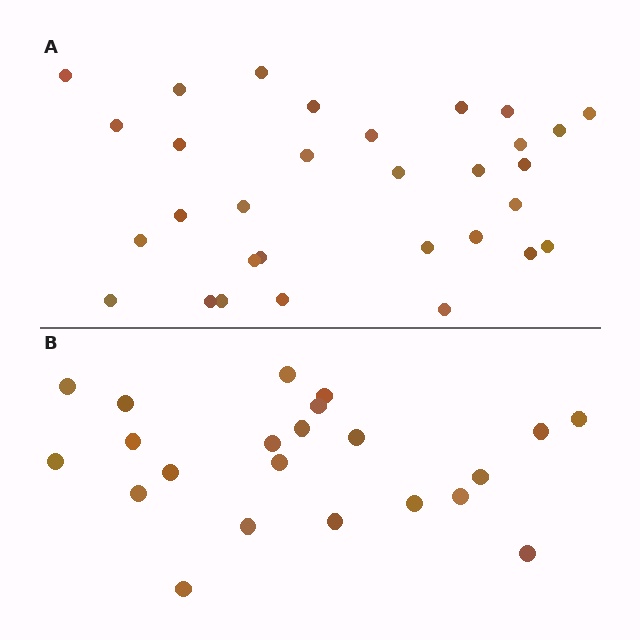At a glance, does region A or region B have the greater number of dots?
Region A (the top region) has more dots.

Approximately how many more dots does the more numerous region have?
Region A has roughly 8 or so more dots than region B.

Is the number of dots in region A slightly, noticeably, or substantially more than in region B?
Region A has noticeably more, but not dramatically so. The ratio is roughly 1.4 to 1.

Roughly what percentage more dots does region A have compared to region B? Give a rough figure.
About 40% more.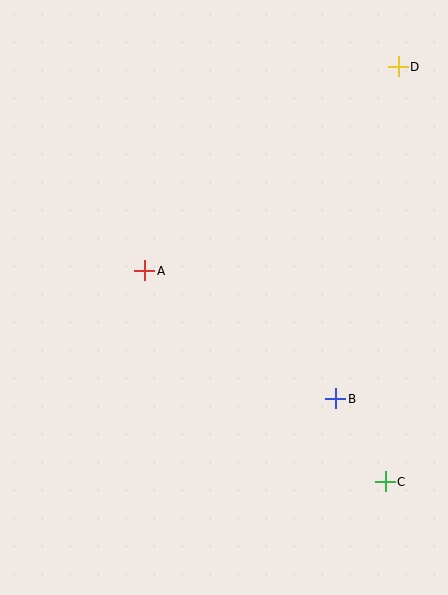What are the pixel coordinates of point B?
Point B is at (336, 399).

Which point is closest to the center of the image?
Point A at (145, 271) is closest to the center.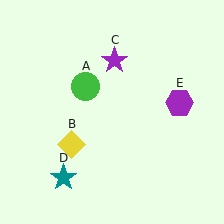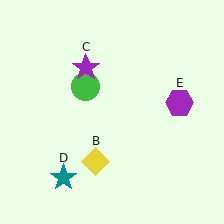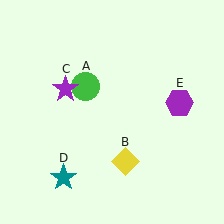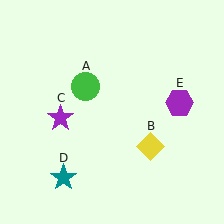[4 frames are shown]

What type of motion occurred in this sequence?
The yellow diamond (object B), purple star (object C) rotated counterclockwise around the center of the scene.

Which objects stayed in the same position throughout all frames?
Green circle (object A) and teal star (object D) and purple hexagon (object E) remained stationary.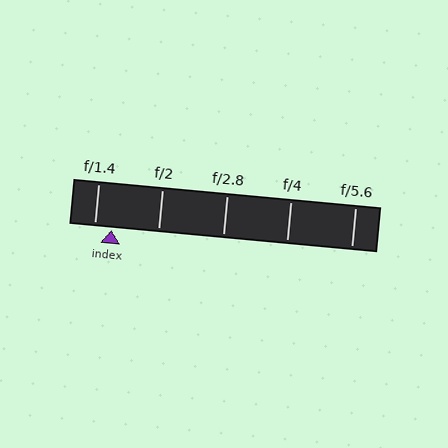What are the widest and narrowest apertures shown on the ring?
The widest aperture shown is f/1.4 and the narrowest is f/5.6.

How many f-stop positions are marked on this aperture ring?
There are 5 f-stop positions marked.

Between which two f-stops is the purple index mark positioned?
The index mark is between f/1.4 and f/2.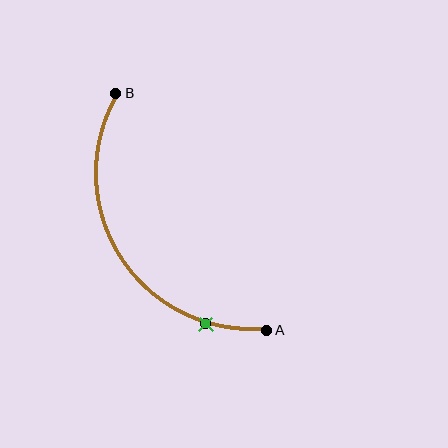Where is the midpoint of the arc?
The arc midpoint is the point on the curve farthest from the straight line joining A and B. It sits to the left of that line.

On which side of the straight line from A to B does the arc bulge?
The arc bulges to the left of the straight line connecting A and B.